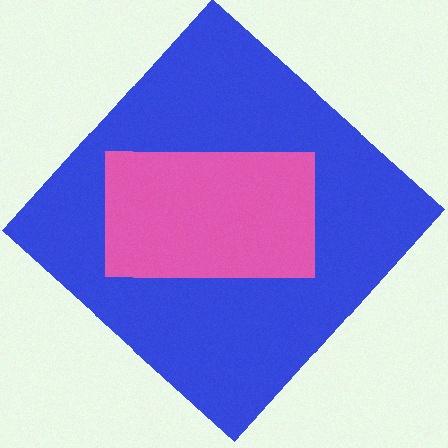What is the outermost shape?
The blue diamond.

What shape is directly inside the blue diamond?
The pink rectangle.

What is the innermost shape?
The pink rectangle.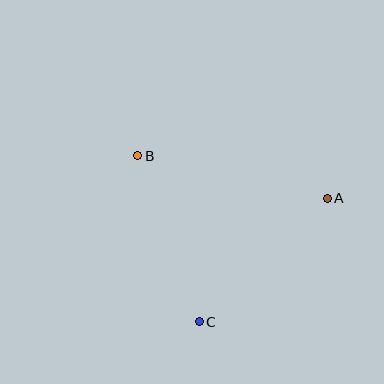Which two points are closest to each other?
Points B and C are closest to each other.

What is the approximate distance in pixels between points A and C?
The distance between A and C is approximately 178 pixels.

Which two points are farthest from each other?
Points A and B are farthest from each other.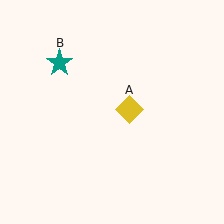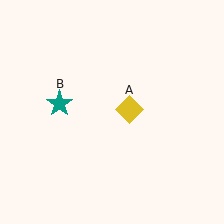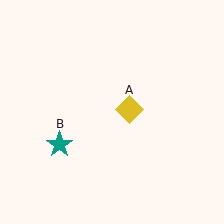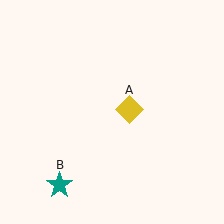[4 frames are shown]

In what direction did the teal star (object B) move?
The teal star (object B) moved down.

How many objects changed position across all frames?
1 object changed position: teal star (object B).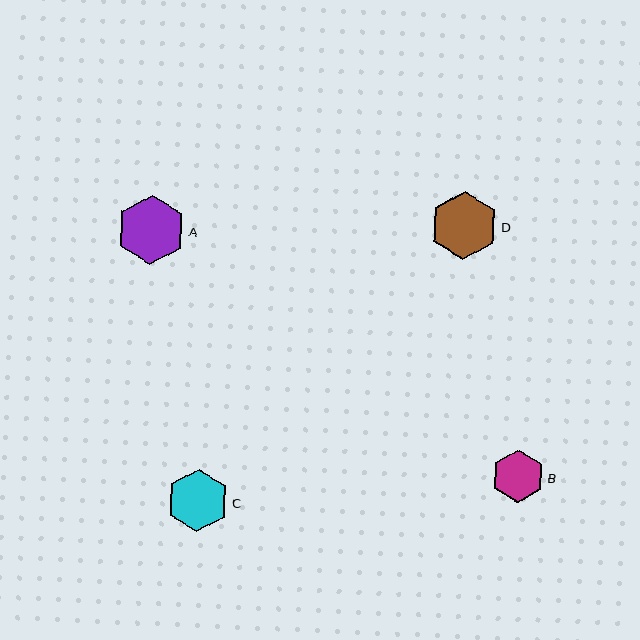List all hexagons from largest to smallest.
From largest to smallest: A, D, C, B.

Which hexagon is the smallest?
Hexagon B is the smallest with a size of approximately 53 pixels.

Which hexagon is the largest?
Hexagon A is the largest with a size of approximately 69 pixels.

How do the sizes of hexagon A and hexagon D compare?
Hexagon A and hexagon D are approximately the same size.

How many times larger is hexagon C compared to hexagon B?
Hexagon C is approximately 1.2 times the size of hexagon B.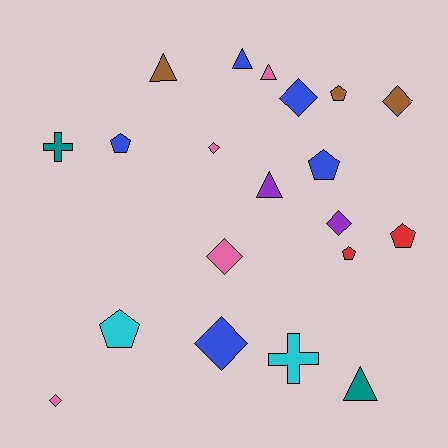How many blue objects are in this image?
There are 5 blue objects.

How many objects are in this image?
There are 20 objects.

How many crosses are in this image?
There are 2 crosses.